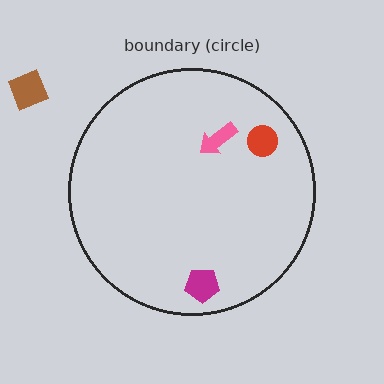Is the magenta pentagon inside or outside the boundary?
Inside.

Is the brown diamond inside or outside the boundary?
Outside.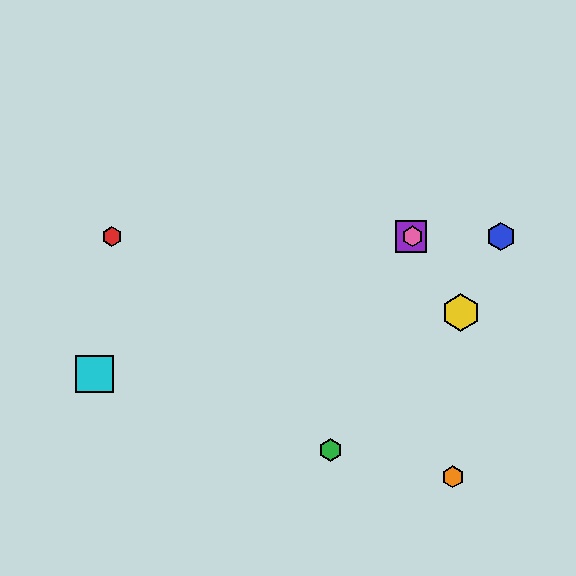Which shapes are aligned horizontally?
The red hexagon, the blue hexagon, the purple square, the pink hexagon are aligned horizontally.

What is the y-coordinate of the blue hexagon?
The blue hexagon is at y≈236.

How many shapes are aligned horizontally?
4 shapes (the red hexagon, the blue hexagon, the purple square, the pink hexagon) are aligned horizontally.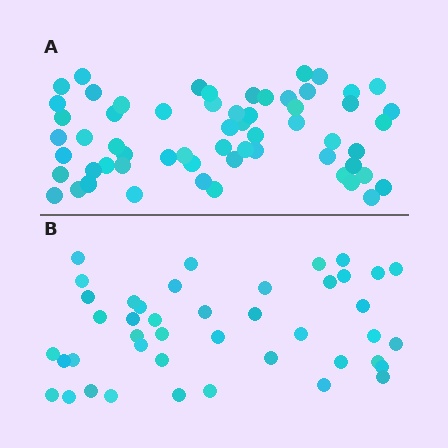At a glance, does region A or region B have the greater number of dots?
Region A (the top region) has more dots.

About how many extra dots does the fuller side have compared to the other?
Region A has approximately 15 more dots than region B.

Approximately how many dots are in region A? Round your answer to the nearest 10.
About 60 dots.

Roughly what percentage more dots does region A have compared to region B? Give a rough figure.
About 40% more.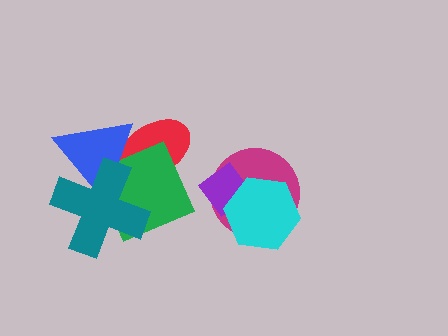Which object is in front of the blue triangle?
The teal cross is in front of the blue triangle.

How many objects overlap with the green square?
3 objects overlap with the green square.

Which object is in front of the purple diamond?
The cyan hexagon is in front of the purple diamond.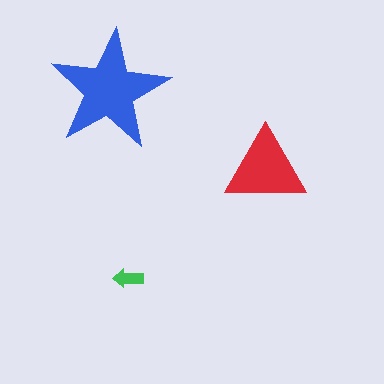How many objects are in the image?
There are 3 objects in the image.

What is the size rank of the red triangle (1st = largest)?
2nd.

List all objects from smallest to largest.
The green arrow, the red triangle, the blue star.